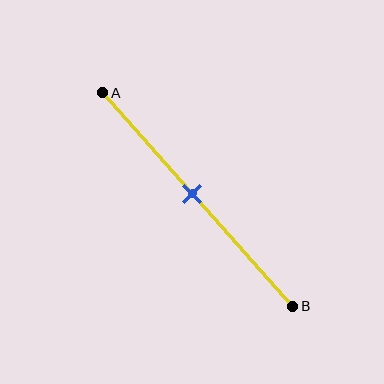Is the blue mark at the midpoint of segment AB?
Yes, the mark is approximately at the midpoint.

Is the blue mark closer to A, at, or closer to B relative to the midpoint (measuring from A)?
The blue mark is approximately at the midpoint of segment AB.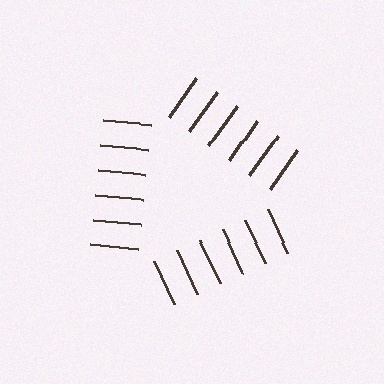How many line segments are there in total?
18 — 6 along each of the 3 edges.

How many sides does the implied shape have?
3 sides — the line-ends trace a triangle.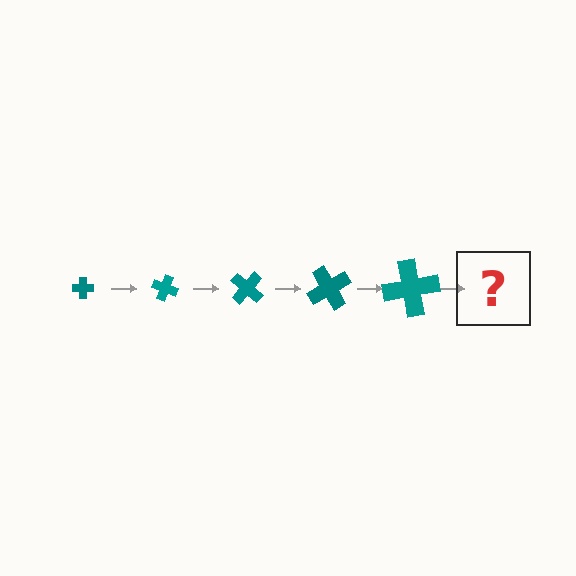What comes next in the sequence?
The next element should be a cross, larger than the previous one and rotated 100 degrees from the start.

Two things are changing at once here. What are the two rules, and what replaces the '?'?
The two rules are that the cross grows larger each step and it rotates 20 degrees each step. The '?' should be a cross, larger than the previous one and rotated 100 degrees from the start.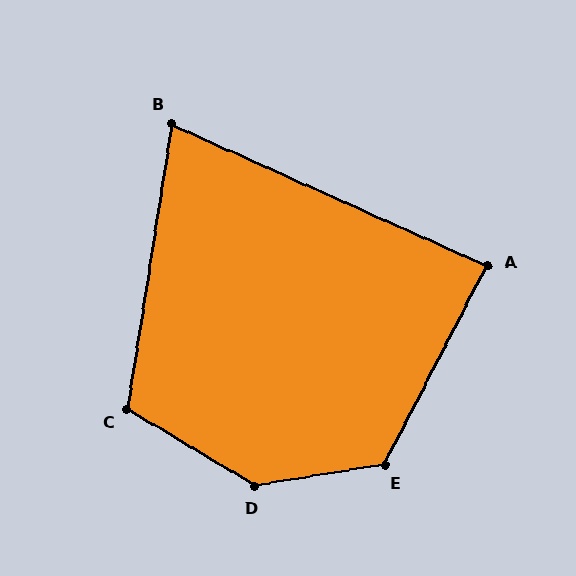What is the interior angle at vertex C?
Approximately 112 degrees (obtuse).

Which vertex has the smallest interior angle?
B, at approximately 75 degrees.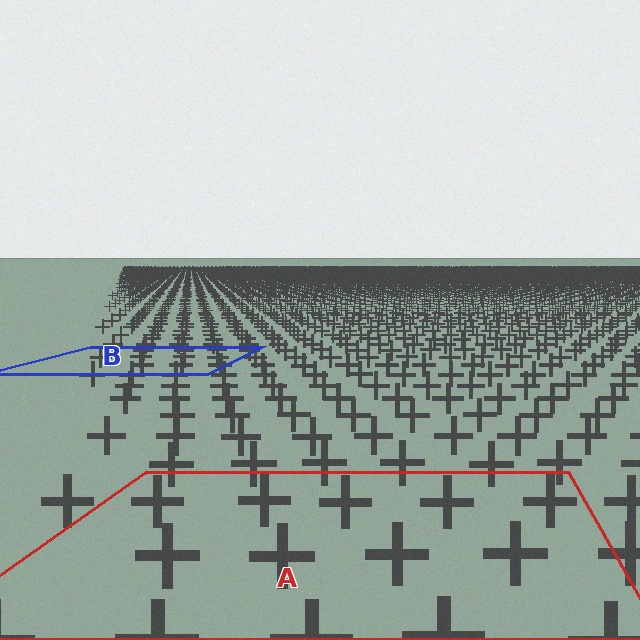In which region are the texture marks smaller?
The texture marks are smaller in region B, because it is farther away.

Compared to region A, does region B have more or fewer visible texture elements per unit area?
Region B has more texture elements per unit area — they are packed more densely because it is farther away.